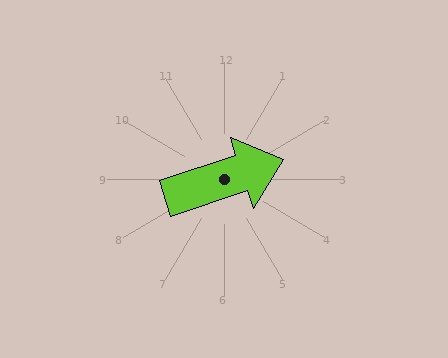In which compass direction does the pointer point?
East.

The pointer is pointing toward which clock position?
Roughly 2 o'clock.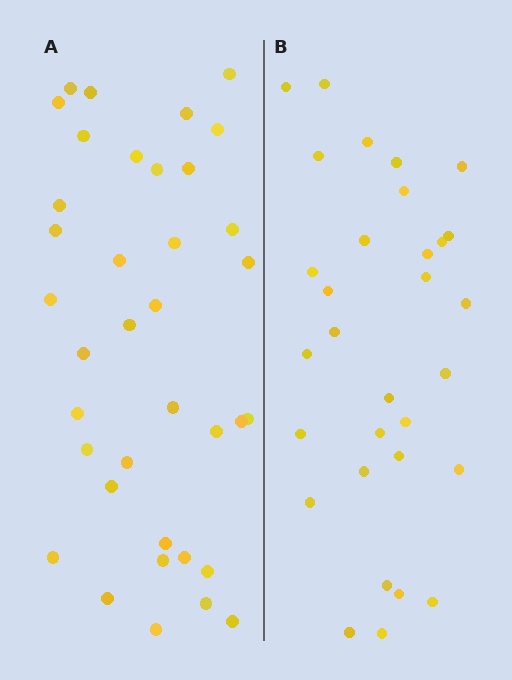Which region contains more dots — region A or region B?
Region A (the left region) has more dots.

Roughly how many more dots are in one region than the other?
Region A has about 6 more dots than region B.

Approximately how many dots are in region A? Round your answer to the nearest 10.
About 40 dots. (The exact count is 37, which rounds to 40.)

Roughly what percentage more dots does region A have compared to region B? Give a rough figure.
About 20% more.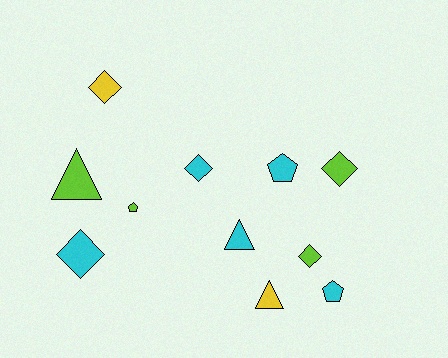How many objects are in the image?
There are 11 objects.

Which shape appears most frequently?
Diamond, with 5 objects.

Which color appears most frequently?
Cyan, with 5 objects.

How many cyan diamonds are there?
There are 2 cyan diamonds.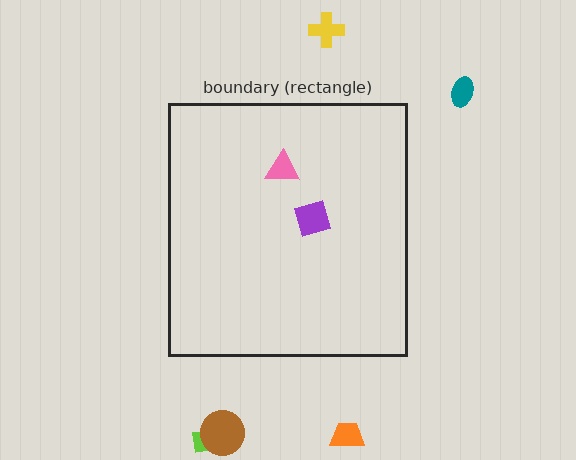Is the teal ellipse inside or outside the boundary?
Outside.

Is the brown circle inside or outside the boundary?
Outside.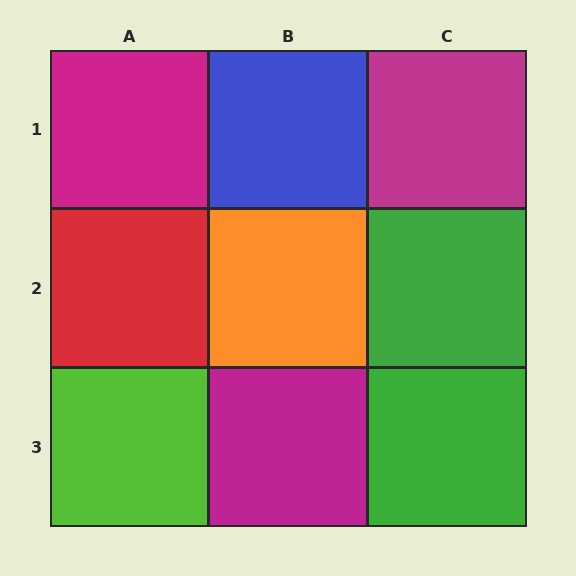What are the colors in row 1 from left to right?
Magenta, blue, magenta.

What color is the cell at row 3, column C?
Green.